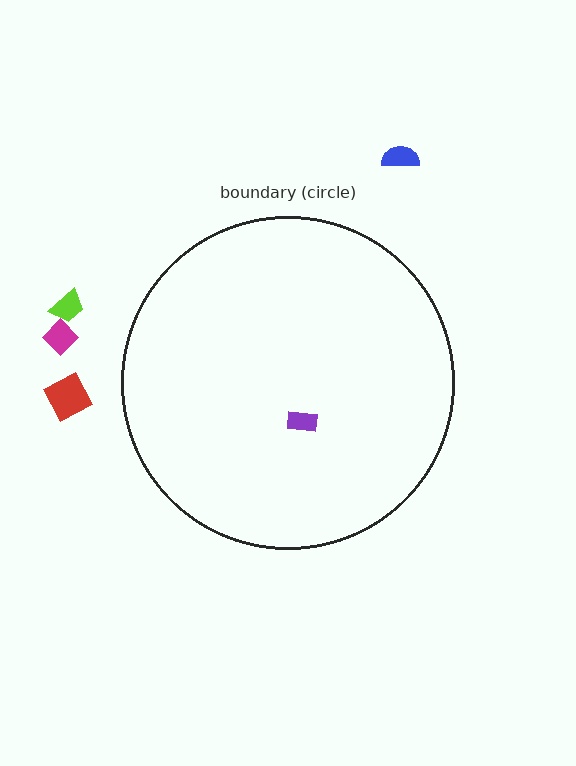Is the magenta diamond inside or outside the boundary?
Outside.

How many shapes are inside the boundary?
1 inside, 4 outside.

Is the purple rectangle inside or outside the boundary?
Inside.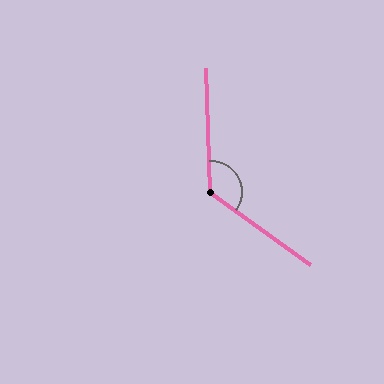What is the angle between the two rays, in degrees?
Approximately 128 degrees.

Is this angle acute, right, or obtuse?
It is obtuse.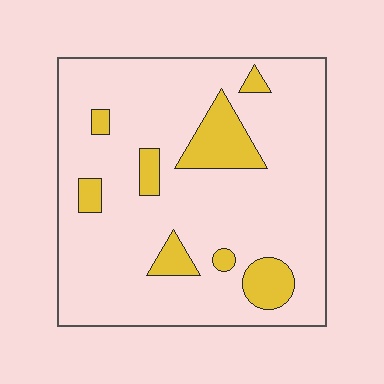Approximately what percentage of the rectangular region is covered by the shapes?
Approximately 15%.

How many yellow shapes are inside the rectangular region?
8.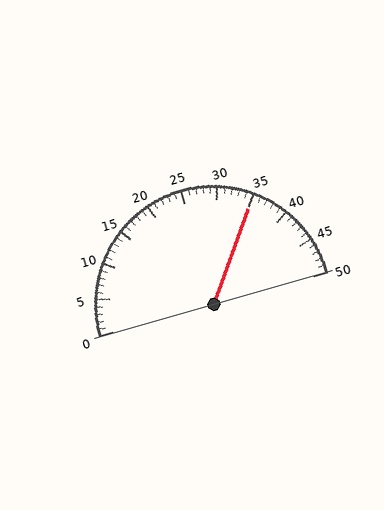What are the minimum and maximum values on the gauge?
The gauge ranges from 0 to 50.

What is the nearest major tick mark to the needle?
The nearest major tick mark is 35.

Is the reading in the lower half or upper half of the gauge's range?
The reading is in the upper half of the range (0 to 50).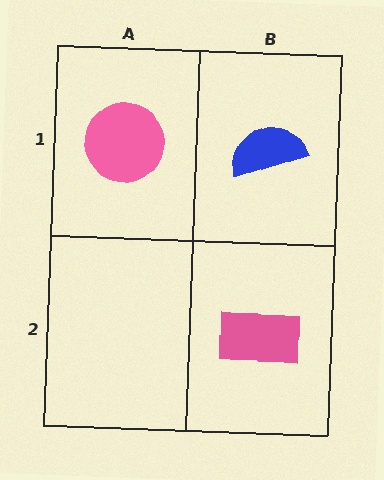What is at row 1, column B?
A blue semicircle.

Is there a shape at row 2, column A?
No, that cell is empty.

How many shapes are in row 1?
2 shapes.